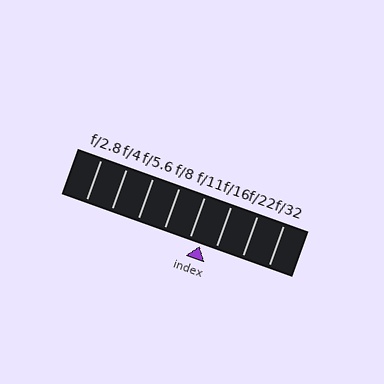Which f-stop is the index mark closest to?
The index mark is closest to f/11.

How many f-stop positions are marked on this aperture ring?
There are 8 f-stop positions marked.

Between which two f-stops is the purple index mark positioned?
The index mark is between f/11 and f/16.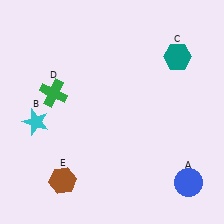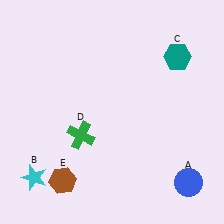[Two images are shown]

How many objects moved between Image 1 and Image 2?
2 objects moved between the two images.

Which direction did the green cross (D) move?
The green cross (D) moved down.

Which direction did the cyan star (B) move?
The cyan star (B) moved down.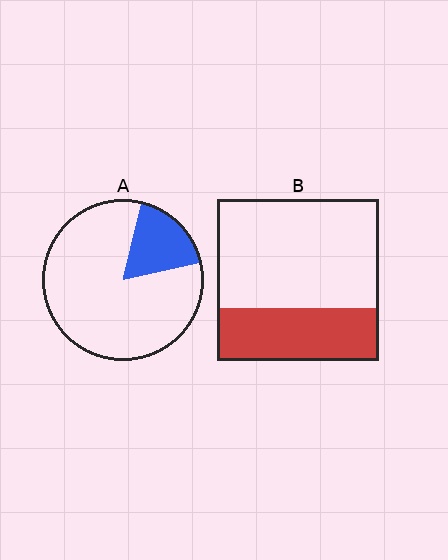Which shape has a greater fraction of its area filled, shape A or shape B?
Shape B.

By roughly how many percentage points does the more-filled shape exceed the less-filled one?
By roughly 15 percentage points (B over A).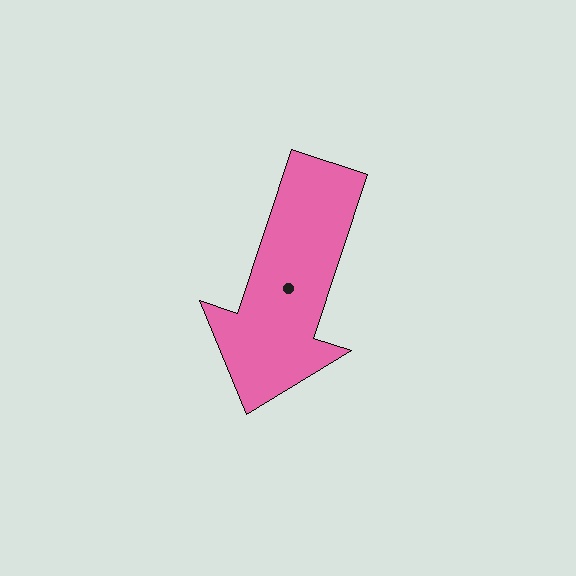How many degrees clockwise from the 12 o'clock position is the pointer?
Approximately 198 degrees.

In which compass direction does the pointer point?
South.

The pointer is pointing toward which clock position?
Roughly 7 o'clock.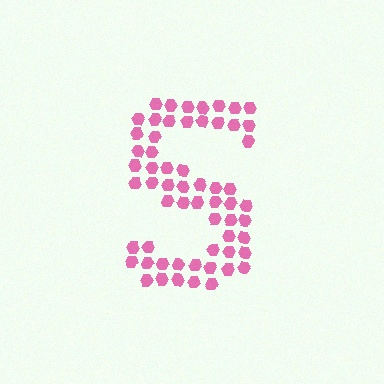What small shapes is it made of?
It is made of small hexagons.